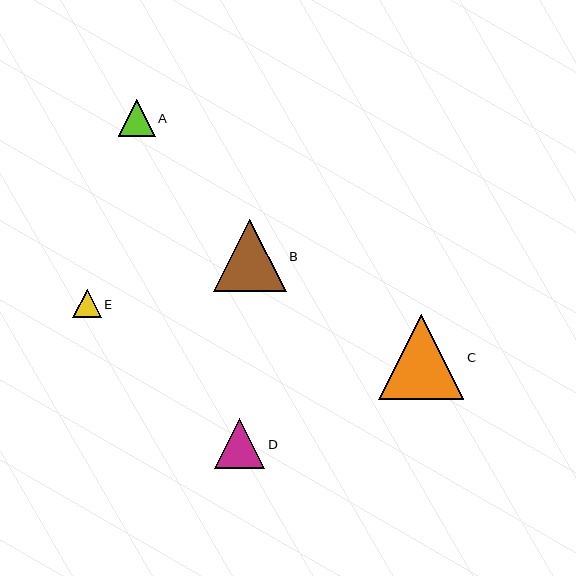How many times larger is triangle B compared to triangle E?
Triangle B is approximately 2.6 times the size of triangle E.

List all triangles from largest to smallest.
From largest to smallest: C, B, D, A, E.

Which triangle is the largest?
Triangle C is the largest with a size of approximately 85 pixels.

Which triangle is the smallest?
Triangle E is the smallest with a size of approximately 28 pixels.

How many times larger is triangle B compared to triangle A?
Triangle B is approximately 2.0 times the size of triangle A.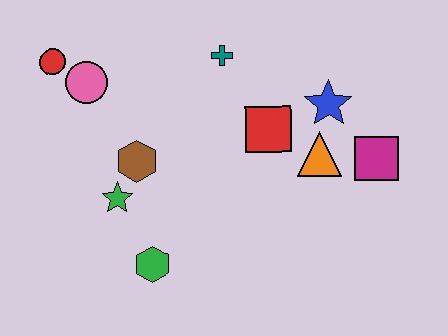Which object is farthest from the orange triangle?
The red circle is farthest from the orange triangle.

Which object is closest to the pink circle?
The red circle is closest to the pink circle.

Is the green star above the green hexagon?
Yes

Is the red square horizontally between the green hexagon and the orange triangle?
Yes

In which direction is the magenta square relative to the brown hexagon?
The magenta square is to the right of the brown hexagon.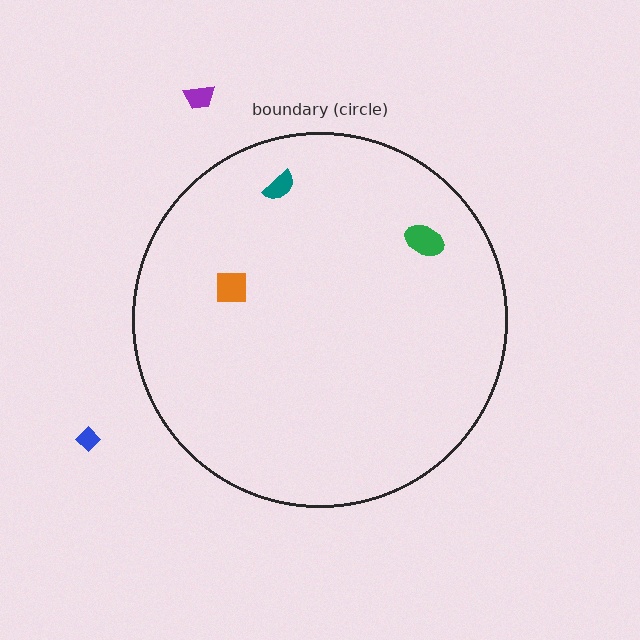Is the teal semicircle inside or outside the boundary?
Inside.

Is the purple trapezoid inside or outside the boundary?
Outside.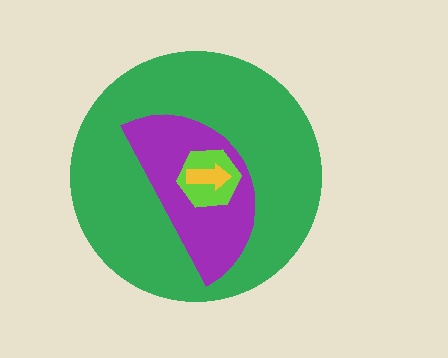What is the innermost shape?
The yellow arrow.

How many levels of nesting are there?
4.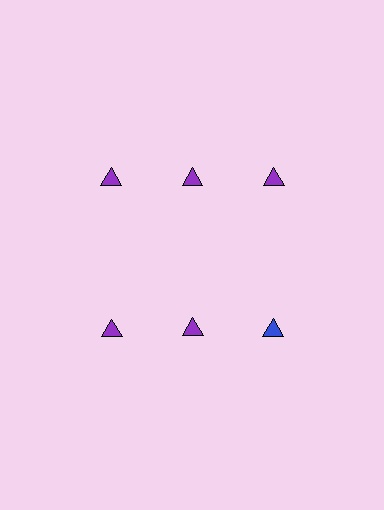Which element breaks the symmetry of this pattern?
The blue triangle in the second row, center column breaks the symmetry. All other shapes are purple triangles.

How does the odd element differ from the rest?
It has a different color: blue instead of purple.